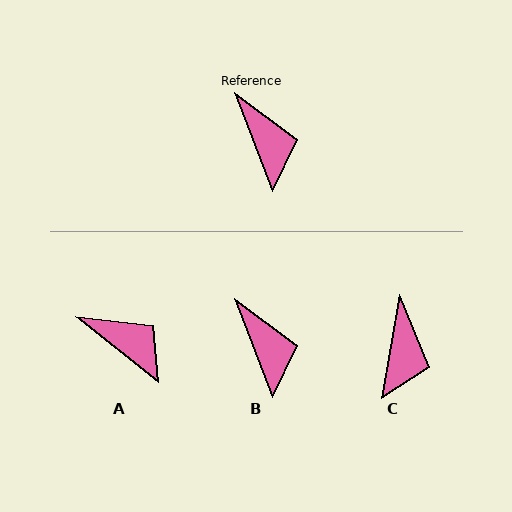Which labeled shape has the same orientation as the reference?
B.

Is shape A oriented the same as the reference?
No, it is off by about 31 degrees.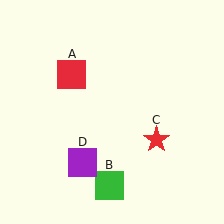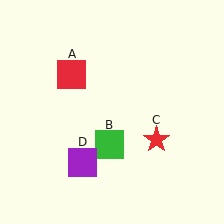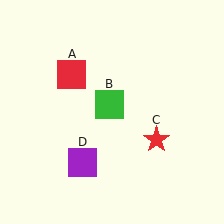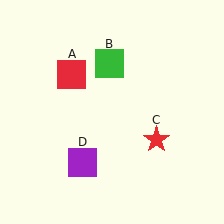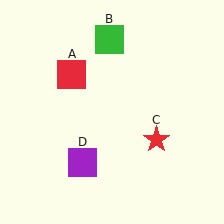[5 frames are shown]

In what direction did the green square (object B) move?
The green square (object B) moved up.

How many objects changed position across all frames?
1 object changed position: green square (object B).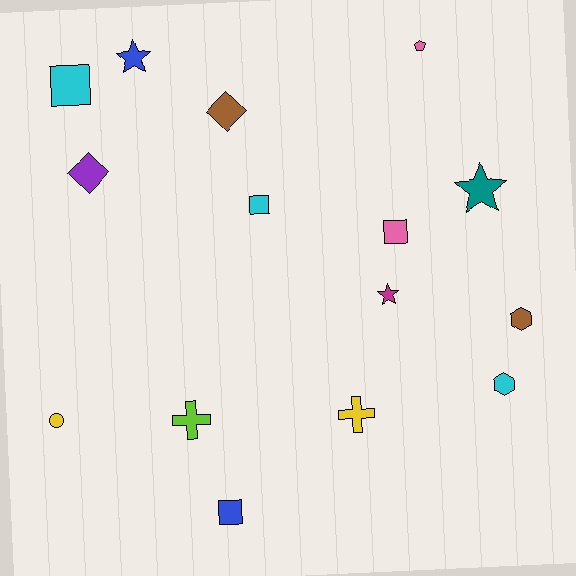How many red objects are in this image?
There are no red objects.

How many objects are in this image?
There are 15 objects.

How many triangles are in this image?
There are no triangles.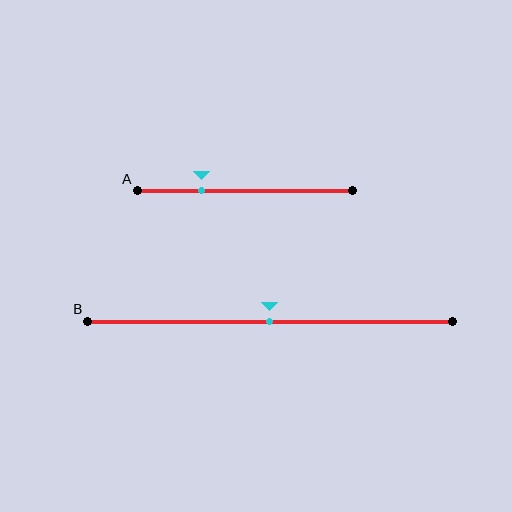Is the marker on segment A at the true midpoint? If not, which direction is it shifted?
No, the marker on segment A is shifted to the left by about 20% of the segment length.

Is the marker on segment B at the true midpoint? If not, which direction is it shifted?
Yes, the marker on segment B is at the true midpoint.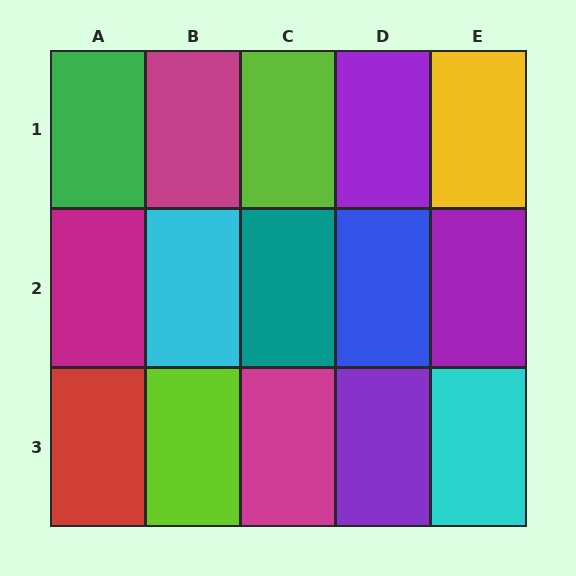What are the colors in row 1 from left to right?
Green, magenta, lime, purple, yellow.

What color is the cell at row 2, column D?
Blue.